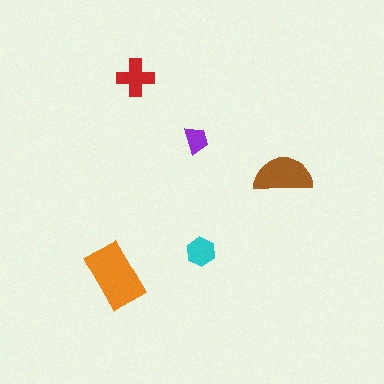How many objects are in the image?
There are 5 objects in the image.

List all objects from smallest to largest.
The purple trapezoid, the cyan hexagon, the red cross, the brown semicircle, the orange rectangle.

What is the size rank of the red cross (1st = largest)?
3rd.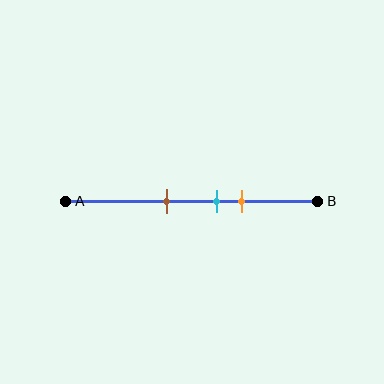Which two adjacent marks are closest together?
The cyan and orange marks are the closest adjacent pair.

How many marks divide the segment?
There are 3 marks dividing the segment.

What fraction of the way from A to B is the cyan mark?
The cyan mark is approximately 60% (0.6) of the way from A to B.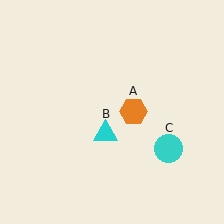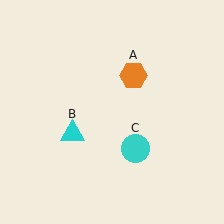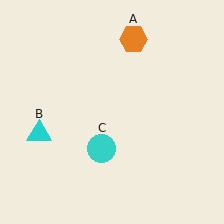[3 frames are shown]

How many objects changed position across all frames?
3 objects changed position: orange hexagon (object A), cyan triangle (object B), cyan circle (object C).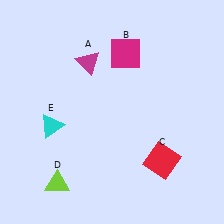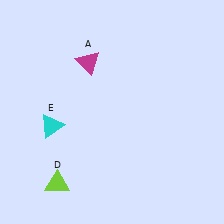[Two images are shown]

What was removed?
The red square (C), the magenta square (B) were removed in Image 2.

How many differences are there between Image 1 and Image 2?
There are 2 differences between the two images.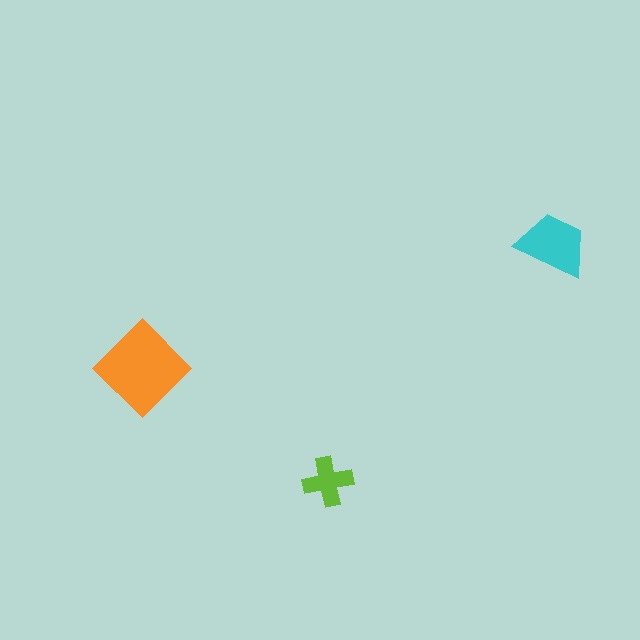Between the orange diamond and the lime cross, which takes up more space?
The orange diamond.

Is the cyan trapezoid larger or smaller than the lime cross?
Larger.